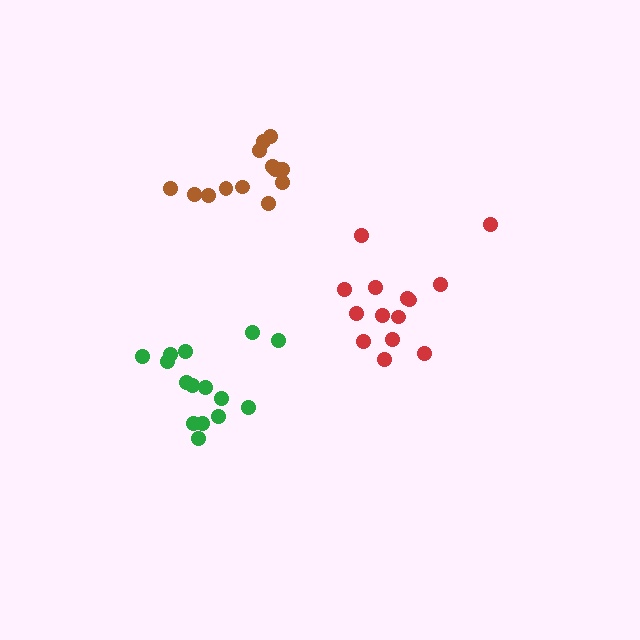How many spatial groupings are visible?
There are 3 spatial groupings.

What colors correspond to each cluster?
The clusters are colored: green, red, brown.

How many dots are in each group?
Group 1: 15 dots, Group 2: 14 dots, Group 3: 14 dots (43 total).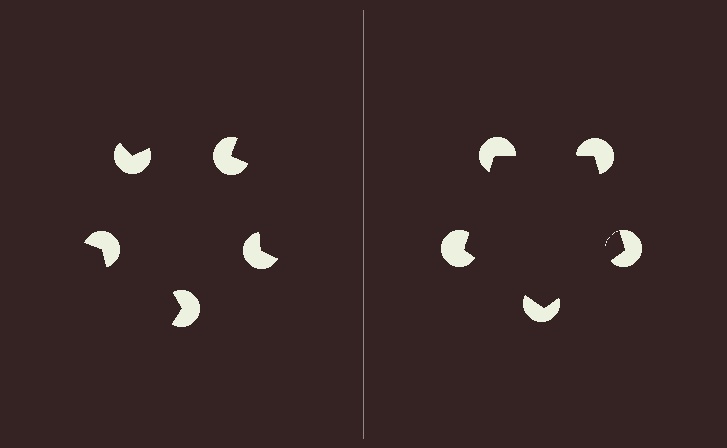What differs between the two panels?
The pac-man discs are positioned identically on both sides; only the wedge orientations differ. On the right they align to a pentagon; on the left they are misaligned.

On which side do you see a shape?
An illusory pentagon appears on the right side. On the left side the wedge cuts are rotated, so no coherent shape forms.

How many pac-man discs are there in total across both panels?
10 — 5 on each side.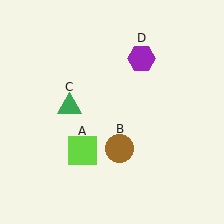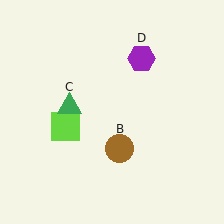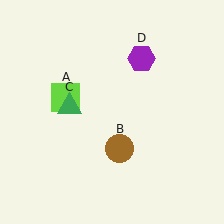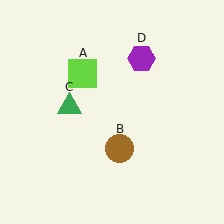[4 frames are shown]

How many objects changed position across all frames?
1 object changed position: lime square (object A).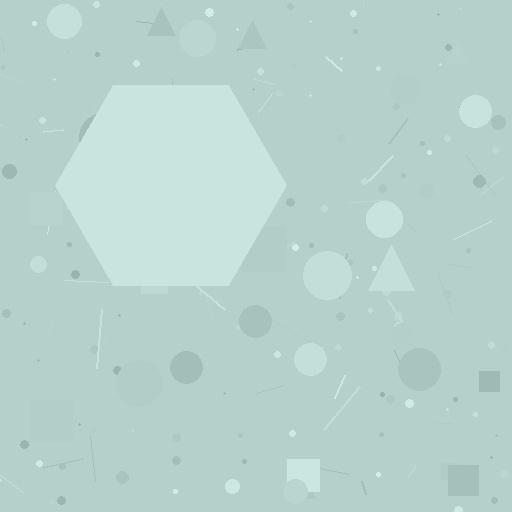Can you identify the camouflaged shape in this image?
The camouflaged shape is a hexagon.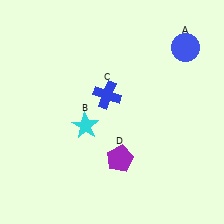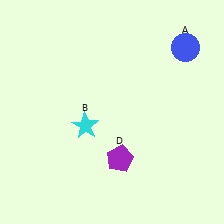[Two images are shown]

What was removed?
The blue cross (C) was removed in Image 2.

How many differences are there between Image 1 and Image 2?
There is 1 difference between the two images.